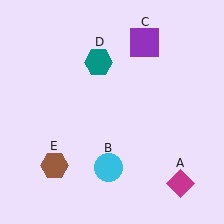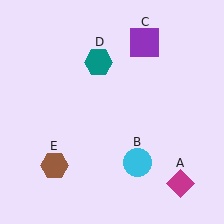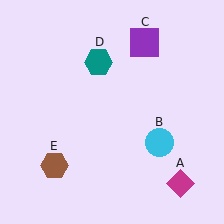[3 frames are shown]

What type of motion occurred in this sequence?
The cyan circle (object B) rotated counterclockwise around the center of the scene.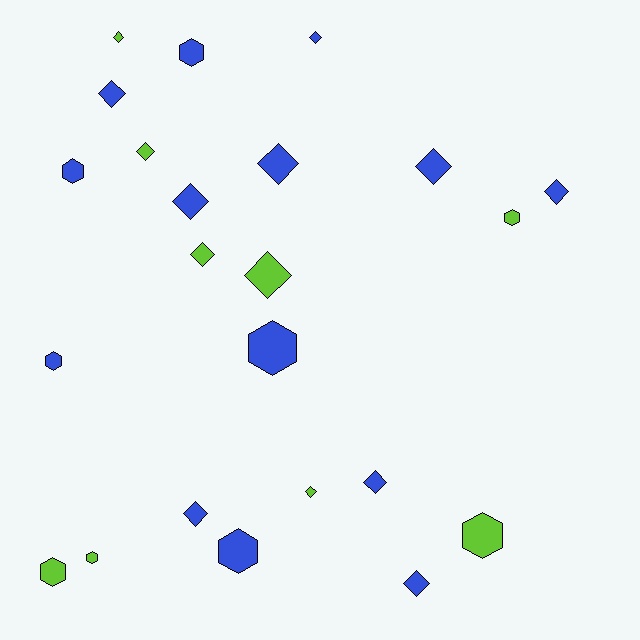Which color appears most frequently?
Blue, with 14 objects.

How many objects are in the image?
There are 23 objects.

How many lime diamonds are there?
There are 5 lime diamonds.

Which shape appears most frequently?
Diamond, with 14 objects.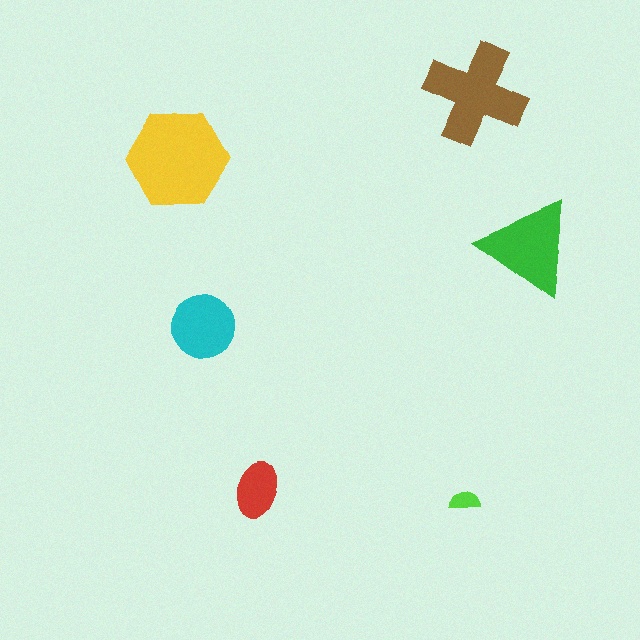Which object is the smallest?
The lime semicircle.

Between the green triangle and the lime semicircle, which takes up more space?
The green triangle.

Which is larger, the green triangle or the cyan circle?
The green triangle.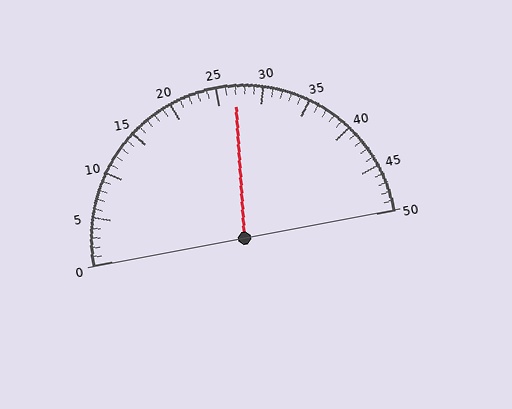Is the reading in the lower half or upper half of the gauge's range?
The reading is in the upper half of the range (0 to 50).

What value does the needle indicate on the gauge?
The needle indicates approximately 27.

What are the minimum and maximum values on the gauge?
The gauge ranges from 0 to 50.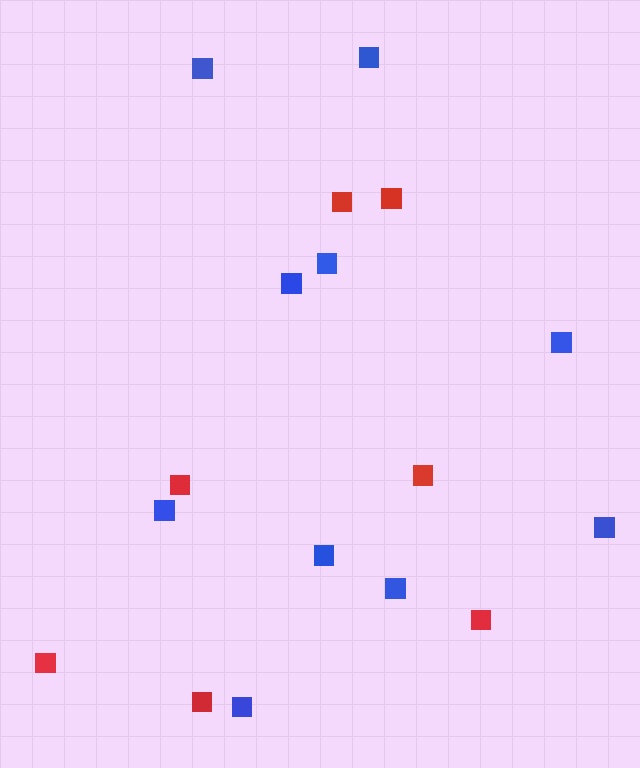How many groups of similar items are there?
There are 2 groups: one group of red squares (7) and one group of blue squares (10).